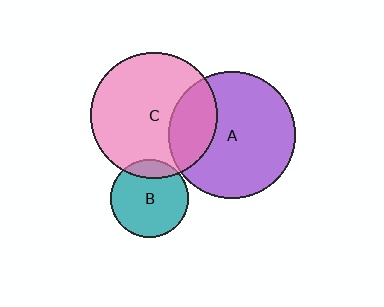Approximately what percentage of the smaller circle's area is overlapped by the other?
Approximately 25%.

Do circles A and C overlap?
Yes.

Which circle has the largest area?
Circle A (purple).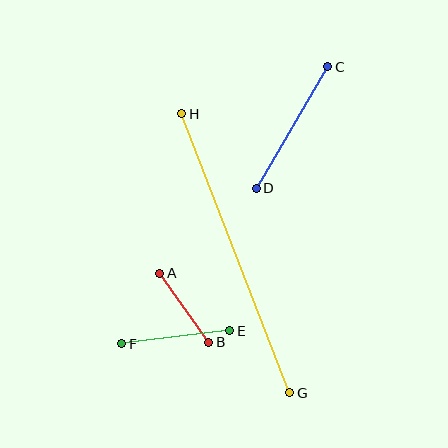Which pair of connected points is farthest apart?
Points G and H are farthest apart.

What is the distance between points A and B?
The distance is approximately 85 pixels.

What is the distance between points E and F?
The distance is approximately 109 pixels.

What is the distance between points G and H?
The distance is approximately 299 pixels.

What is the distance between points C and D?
The distance is approximately 141 pixels.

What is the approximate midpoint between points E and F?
The midpoint is at approximately (176, 337) pixels.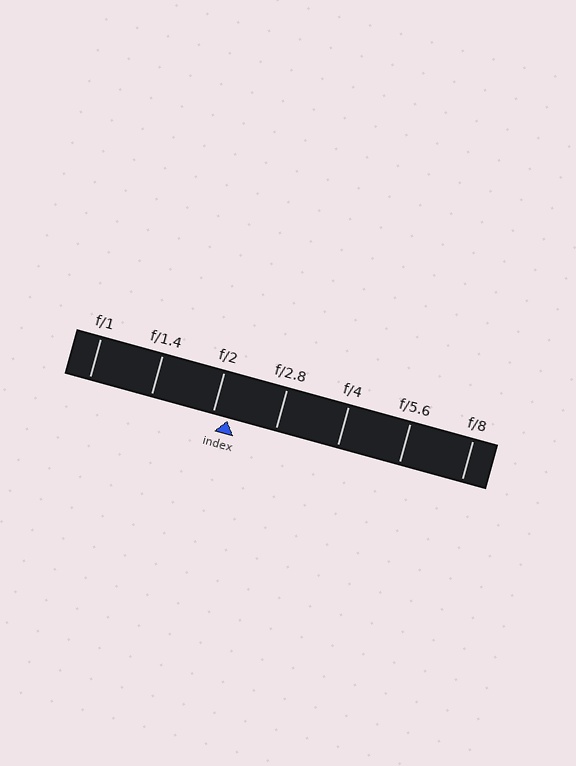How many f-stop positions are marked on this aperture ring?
There are 7 f-stop positions marked.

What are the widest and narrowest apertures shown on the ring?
The widest aperture shown is f/1 and the narrowest is f/8.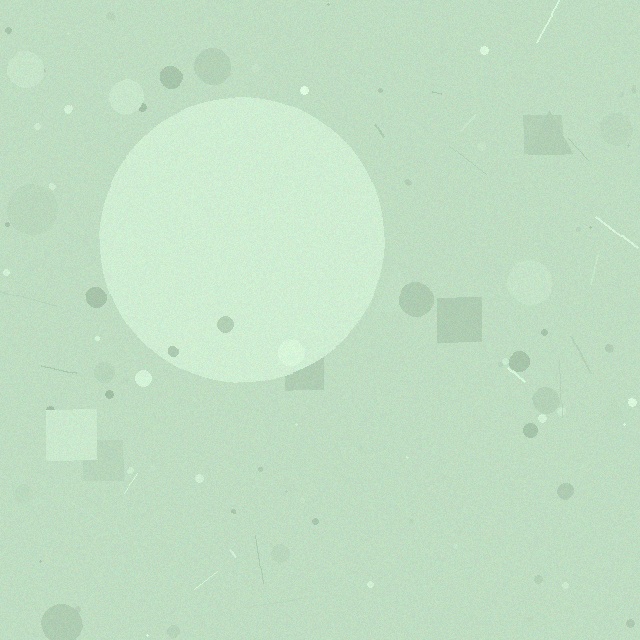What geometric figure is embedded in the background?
A circle is embedded in the background.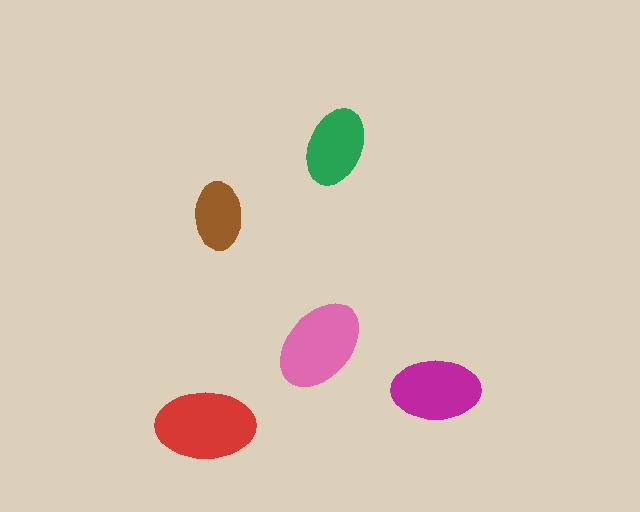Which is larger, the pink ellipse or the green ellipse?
The pink one.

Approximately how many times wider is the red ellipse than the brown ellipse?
About 1.5 times wider.